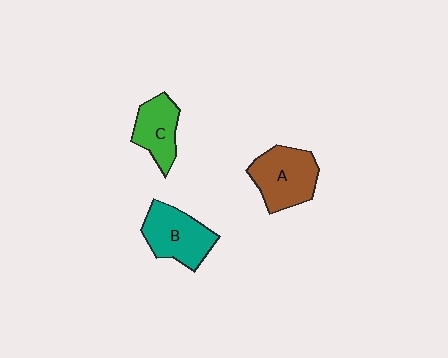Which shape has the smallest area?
Shape C (green).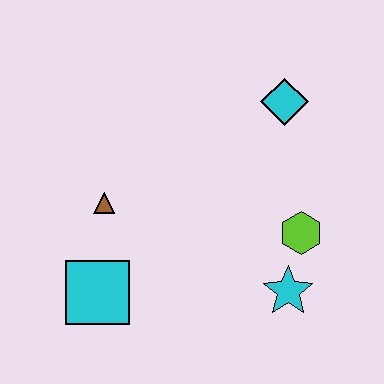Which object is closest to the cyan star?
The lime hexagon is closest to the cyan star.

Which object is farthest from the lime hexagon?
The cyan square is farthest from the lime hexagon.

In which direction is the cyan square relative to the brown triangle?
The cyan square is below the brown triangle.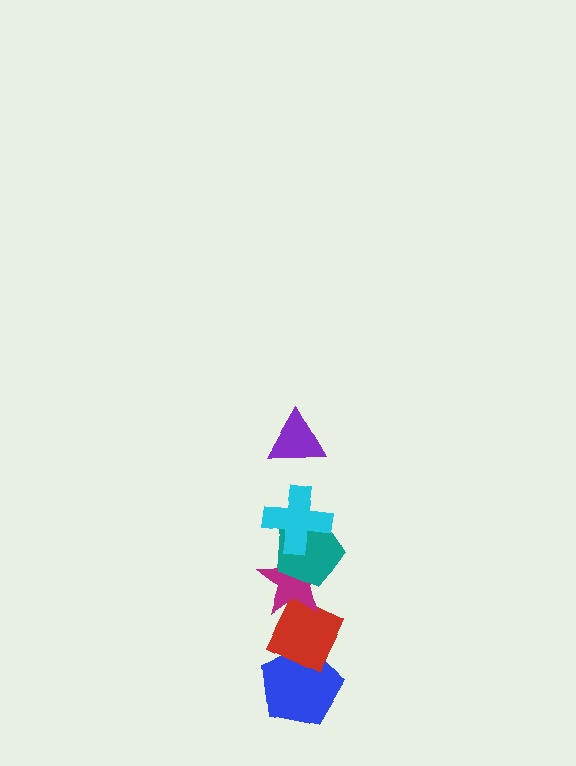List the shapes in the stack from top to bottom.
From top to bottom: the purple triangle, the cyan cross, the teal pentagon, the magenta star, the red diamond, the blue pentagon.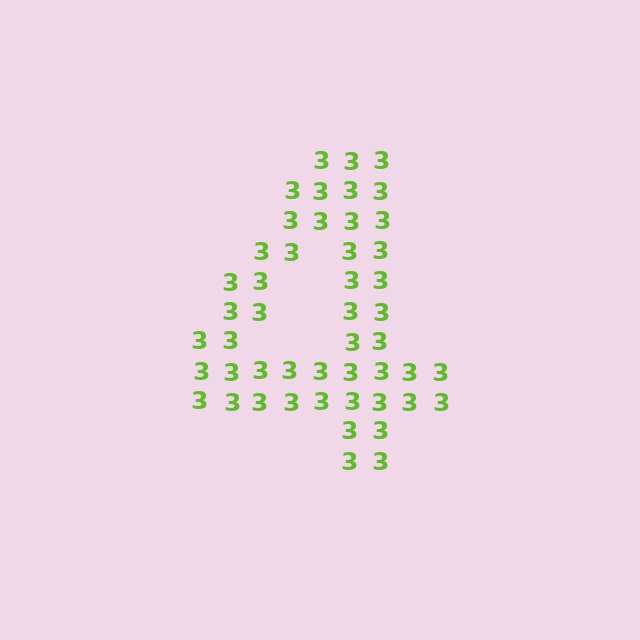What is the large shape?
The large shape is the digit 4.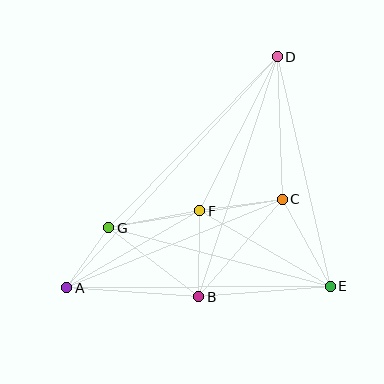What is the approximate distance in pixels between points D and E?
The distance between D and E is approximately 236 pixels.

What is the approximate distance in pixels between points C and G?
The distance between C and G is approximately 175 pixels.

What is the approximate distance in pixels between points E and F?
The distance between E and F is approximately 151 pixels.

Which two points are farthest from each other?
Points A and D are farthest from each other.